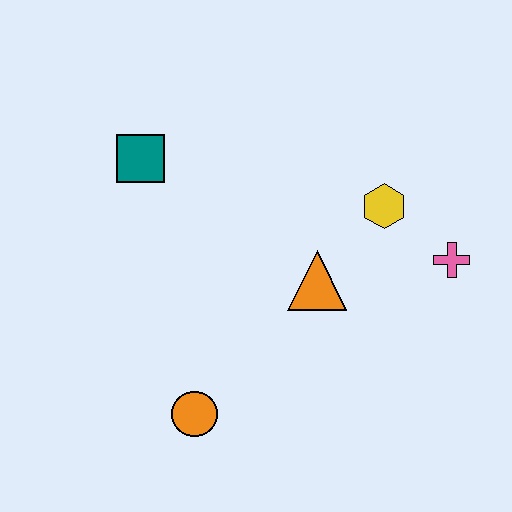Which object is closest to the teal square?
The orange triangle is closest to the teal square.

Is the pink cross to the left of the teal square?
No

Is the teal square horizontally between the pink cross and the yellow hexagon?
No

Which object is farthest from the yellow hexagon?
The orange circle is farthest from the yellow hexagon.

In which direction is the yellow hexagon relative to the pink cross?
The yellow hexagon is to the left of the pink cross.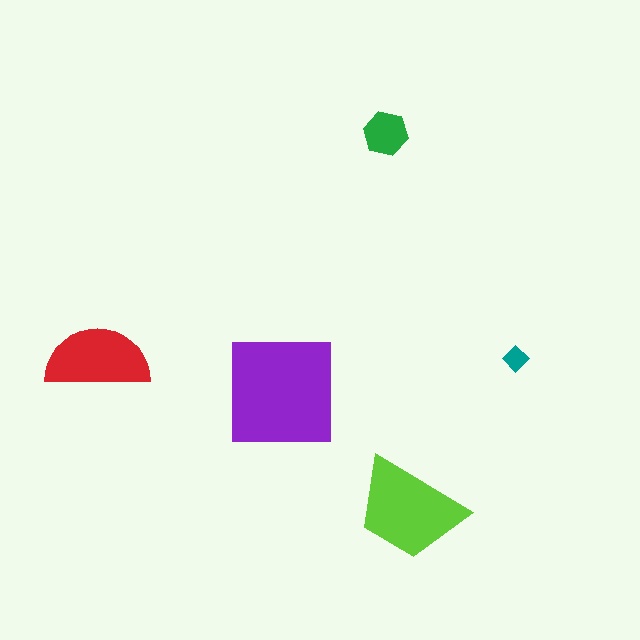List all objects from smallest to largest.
The teal diamond, the green hexagon, the red semicircle, the lime trapezoid, the purple square.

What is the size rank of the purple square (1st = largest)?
1st.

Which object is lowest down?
The lime trapezoid is bottommost.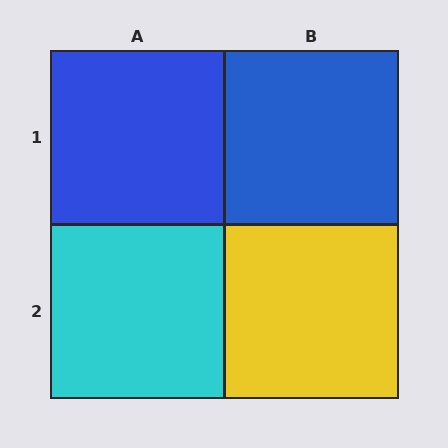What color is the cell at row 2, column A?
Cyan.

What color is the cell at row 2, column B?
Yellow.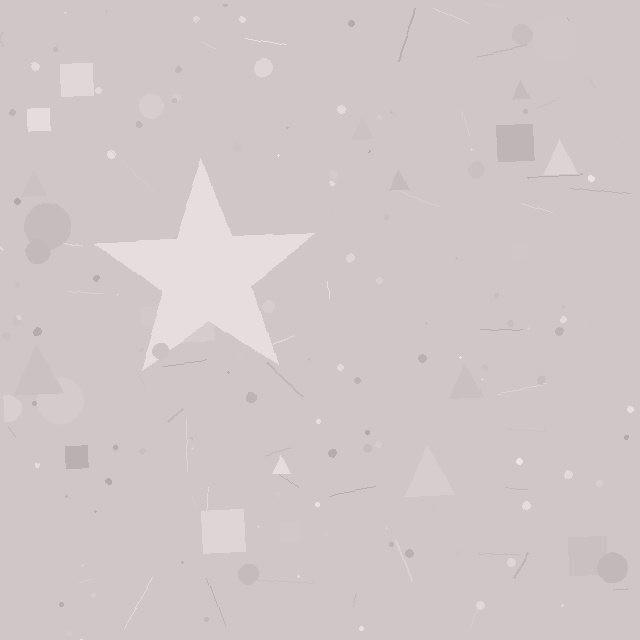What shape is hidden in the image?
A star is hidden in the image.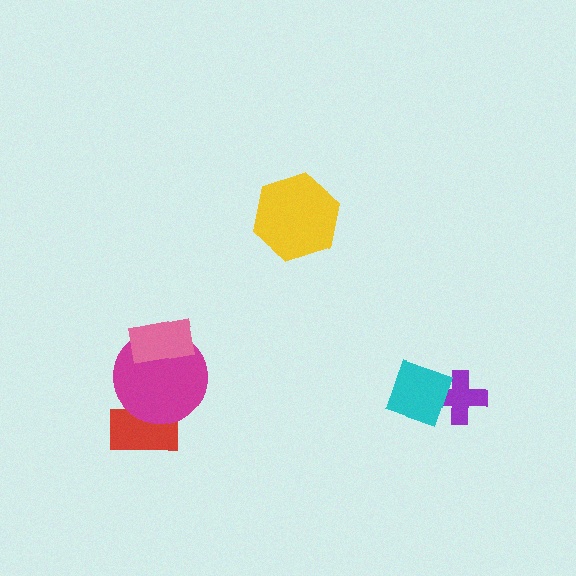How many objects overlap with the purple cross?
1 object overlaps with the purple cross.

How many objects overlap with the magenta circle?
2 objects overlap with the magenta circle.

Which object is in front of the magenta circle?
The pink rectangle is in front of the magenta circle.